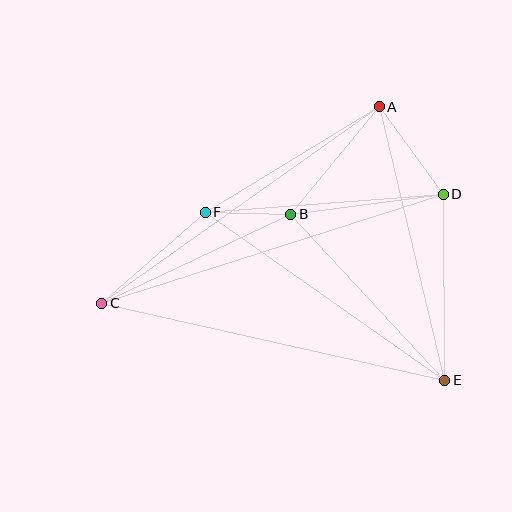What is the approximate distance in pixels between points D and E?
The distance between D and E is approximately 186 pixels.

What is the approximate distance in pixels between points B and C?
The distance between B and C is approximately 209 pixels.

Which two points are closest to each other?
Points B and F are closest to each other.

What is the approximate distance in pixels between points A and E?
The distance between A and E is approximately 281 pixels.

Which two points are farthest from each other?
Points C and D are farthest from each other.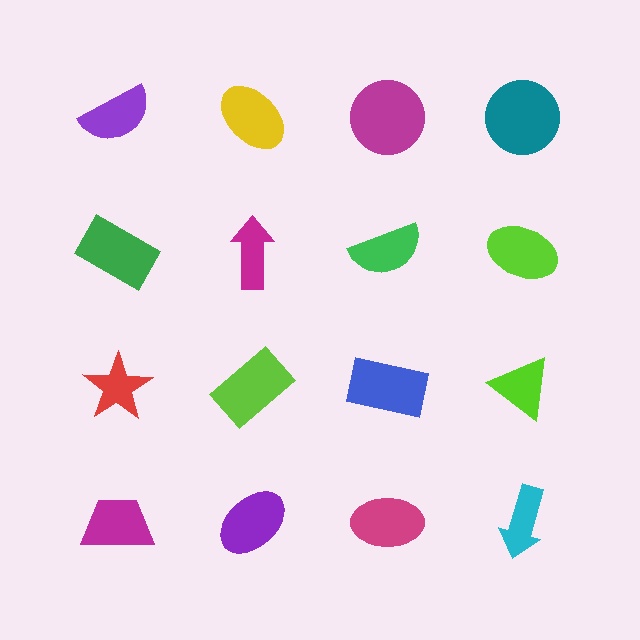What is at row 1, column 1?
A purple semicircle.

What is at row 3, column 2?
A lime rectangle.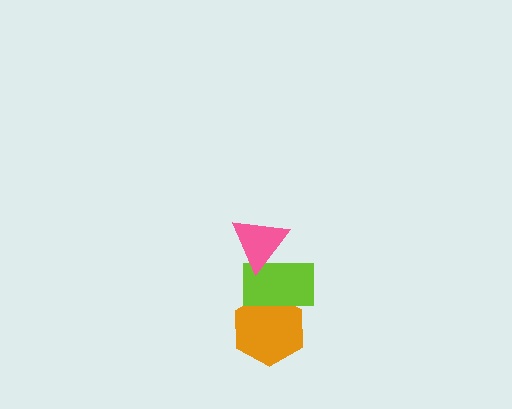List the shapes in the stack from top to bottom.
From top to bottom: the pink triangle, the lime rectangle, the orange hexagon.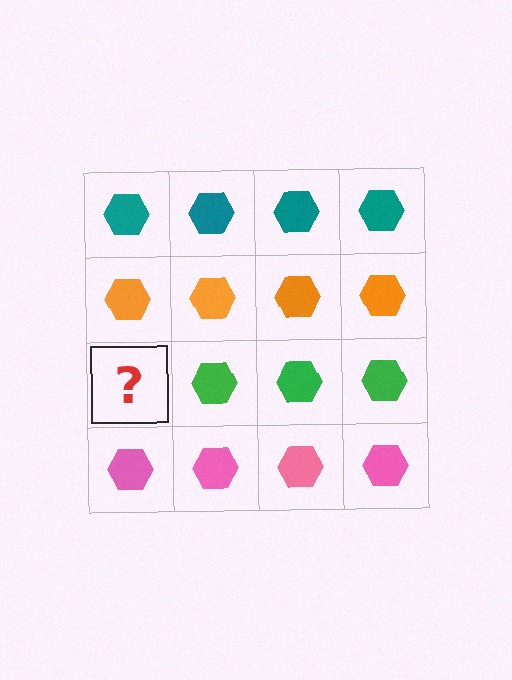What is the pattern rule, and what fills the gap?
The rule is that each row has a consistent color. The gap should be filled with a green hexagon.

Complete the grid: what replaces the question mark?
The question mark should be replaced with a green hexagon.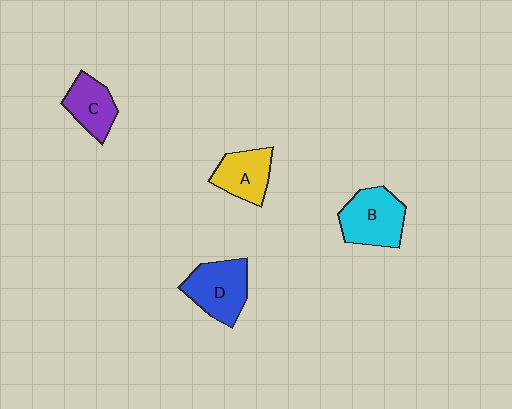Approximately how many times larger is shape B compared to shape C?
Approximately 1.4 times.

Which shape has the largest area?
Shape D (blue).